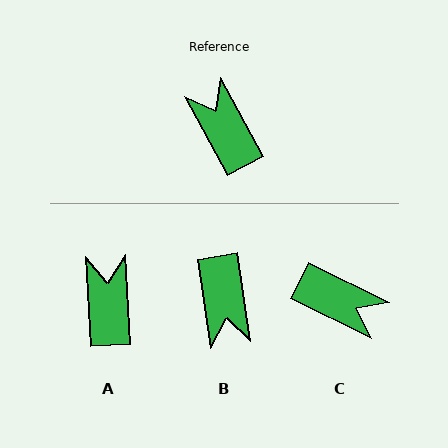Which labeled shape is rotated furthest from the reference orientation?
B, about 160 degrees away.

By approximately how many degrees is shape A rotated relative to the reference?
Approximately 26 degrees clockwise.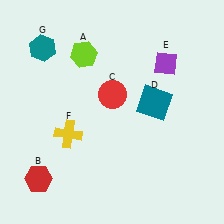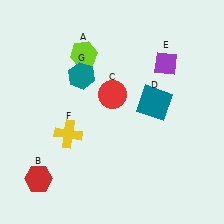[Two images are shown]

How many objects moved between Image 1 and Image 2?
1 object moved between the two images.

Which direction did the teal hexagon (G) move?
The teal hexagon (G) moved right.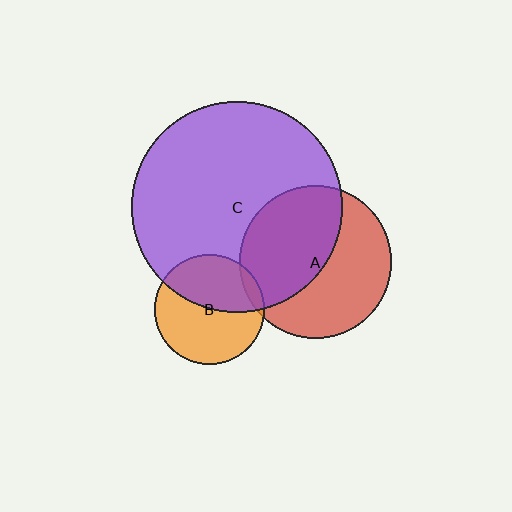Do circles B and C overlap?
Yes.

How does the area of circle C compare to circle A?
Approximately 1.9 times.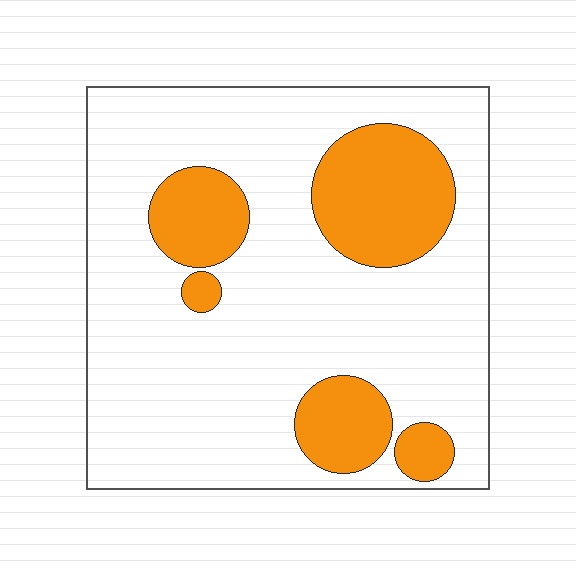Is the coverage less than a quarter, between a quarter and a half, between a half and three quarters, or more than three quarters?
Less than a quarter.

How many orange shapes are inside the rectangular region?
5.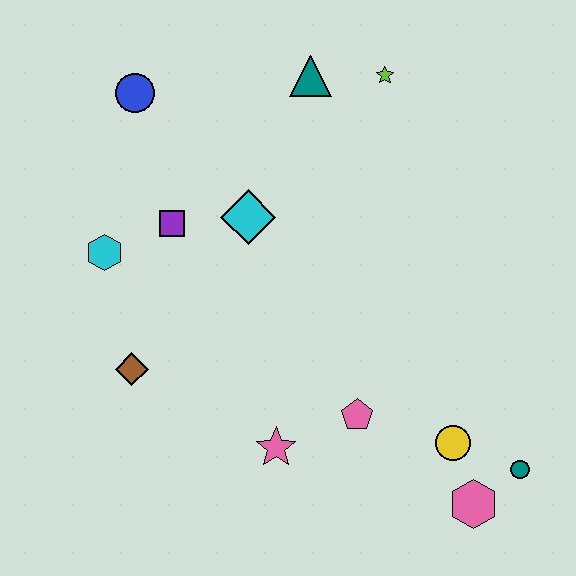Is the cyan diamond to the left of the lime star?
Yes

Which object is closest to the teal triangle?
The lime star is closest to the teal triangle.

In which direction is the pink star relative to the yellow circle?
The pink star is to the left of the yellow circle.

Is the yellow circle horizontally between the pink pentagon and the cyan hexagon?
No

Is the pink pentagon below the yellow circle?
No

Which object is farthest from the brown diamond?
The teal circle is farthest from the brown diamond.